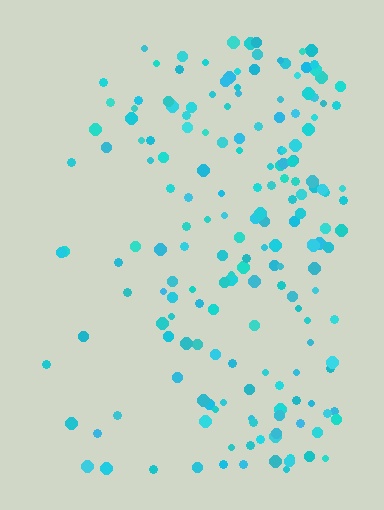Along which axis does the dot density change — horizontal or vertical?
Horizontal.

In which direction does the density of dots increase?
From left to right, with the right side densest.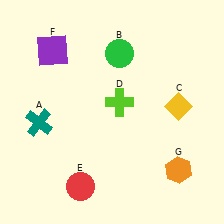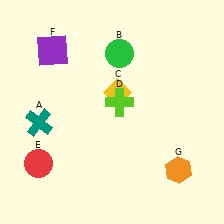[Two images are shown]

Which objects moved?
The objects that moved are: the yellow diamond (C), the red circle (E).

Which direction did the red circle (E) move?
The red circle (E) moved left.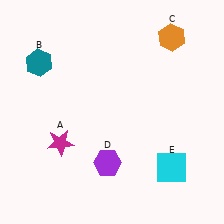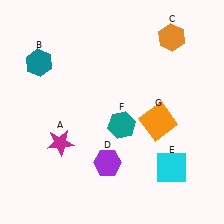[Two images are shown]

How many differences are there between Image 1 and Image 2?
There are 2 differences between the two images.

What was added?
A teal hexagon (F), an orange square (G) were added in Image 2.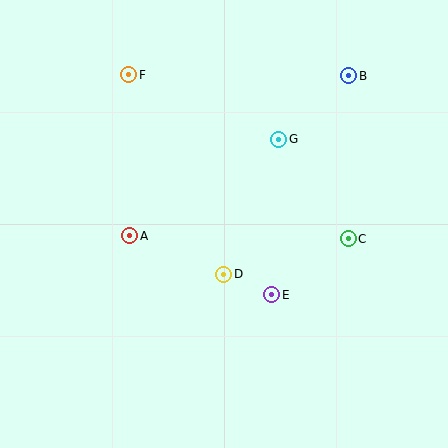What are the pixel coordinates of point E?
Point E is at (272, 295).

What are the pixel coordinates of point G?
Point G is at (279, 139).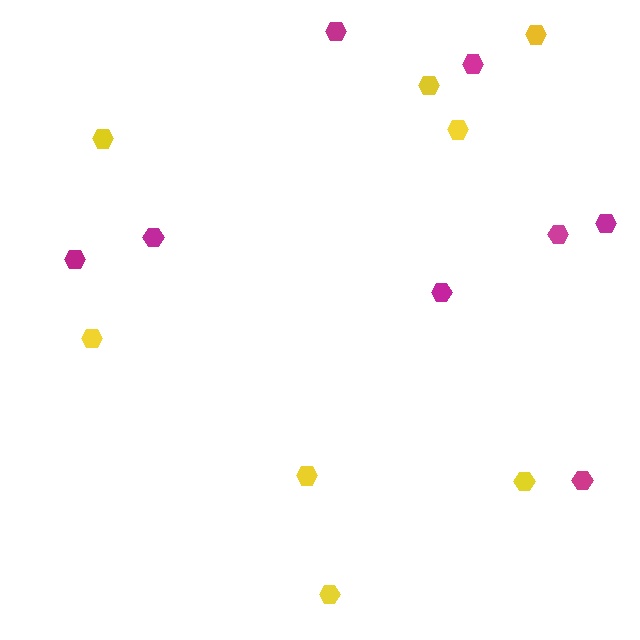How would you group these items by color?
There are 2 groups: one group of yellow hexagons (8) and one group of magenta hexagons (8).